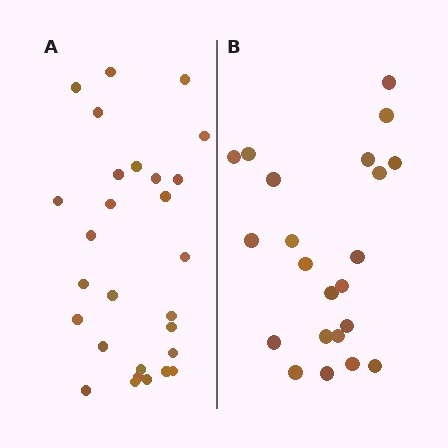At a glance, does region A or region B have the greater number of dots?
Region A (the left region) has more dots.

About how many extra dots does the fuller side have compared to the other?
Region A has about 6 more dots than region B.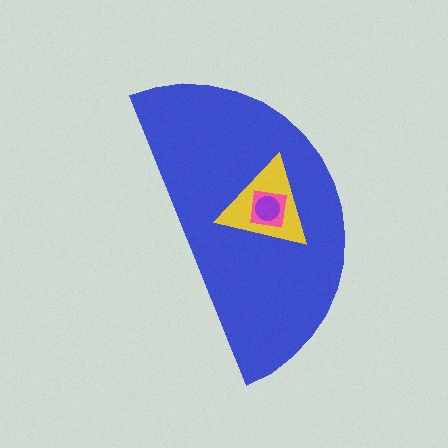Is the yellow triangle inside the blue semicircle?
Yes.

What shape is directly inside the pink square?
The purple circle.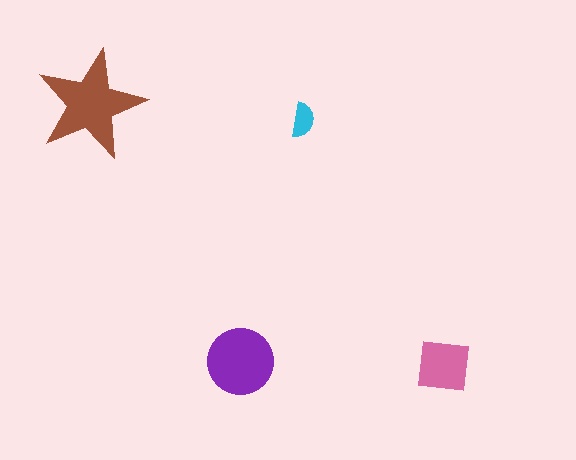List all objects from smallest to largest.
The cyan semicircle, the pink square, the purple circle, the brown star.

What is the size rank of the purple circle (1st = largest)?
2nd.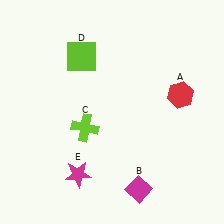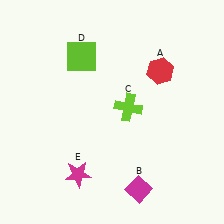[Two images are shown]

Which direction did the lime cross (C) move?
The lime cross (C) moved right.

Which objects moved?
The objects that moved are: the red hexagon (A), the lime cross (C).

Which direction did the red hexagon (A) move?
The red hexagon (A) moved up.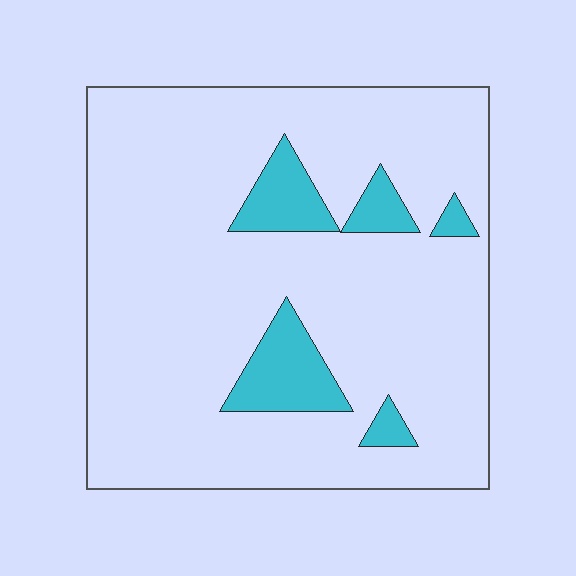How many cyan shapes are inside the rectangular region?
5.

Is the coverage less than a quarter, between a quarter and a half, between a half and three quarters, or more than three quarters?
Less than a quarter.